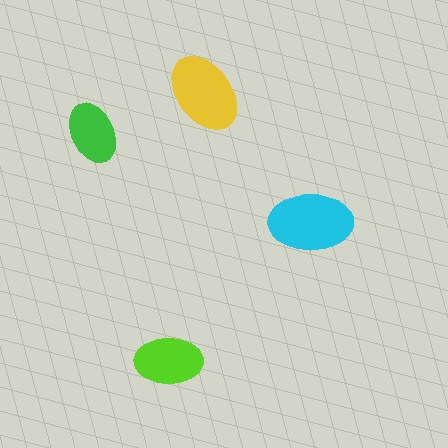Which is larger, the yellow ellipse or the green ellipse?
The yellow one.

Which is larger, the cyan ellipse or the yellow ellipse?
The cyan one.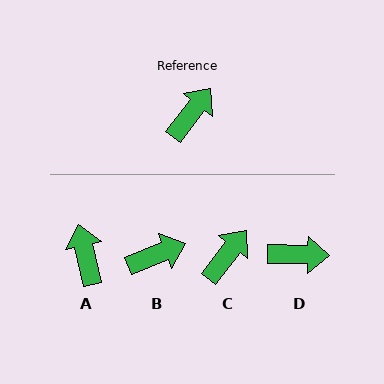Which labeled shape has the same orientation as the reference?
C.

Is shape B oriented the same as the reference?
No, it is off by about 31 degrees.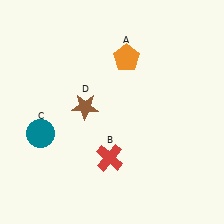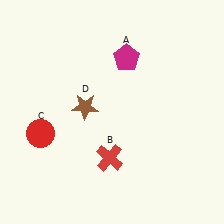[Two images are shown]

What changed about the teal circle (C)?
In Image 1, C is teal. In Image 2, it changed to red.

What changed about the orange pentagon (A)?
In Image 1, A is orange. In Image 2, it changed to magenta.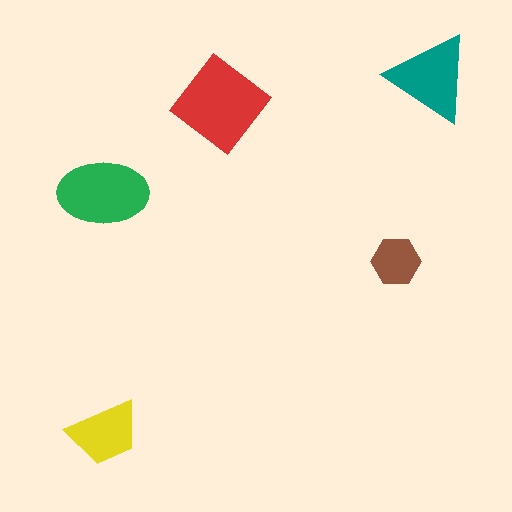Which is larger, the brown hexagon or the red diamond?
The red diamond.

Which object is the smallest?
The brown hexagon.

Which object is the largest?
The red diamond.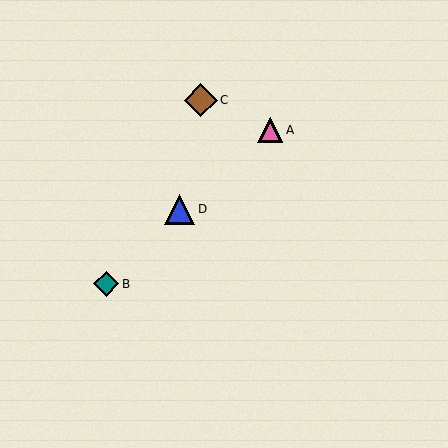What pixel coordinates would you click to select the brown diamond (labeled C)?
Click at (201, 100) to select the brown diamond C.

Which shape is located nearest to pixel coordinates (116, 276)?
The teal diamond (labeled B) at (106, 284) is nearest to that location.